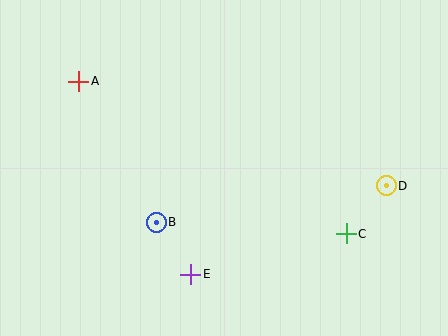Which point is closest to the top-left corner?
Point A is closest to the top-left corner.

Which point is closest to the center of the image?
Point B at (156, 222) is closest to the center.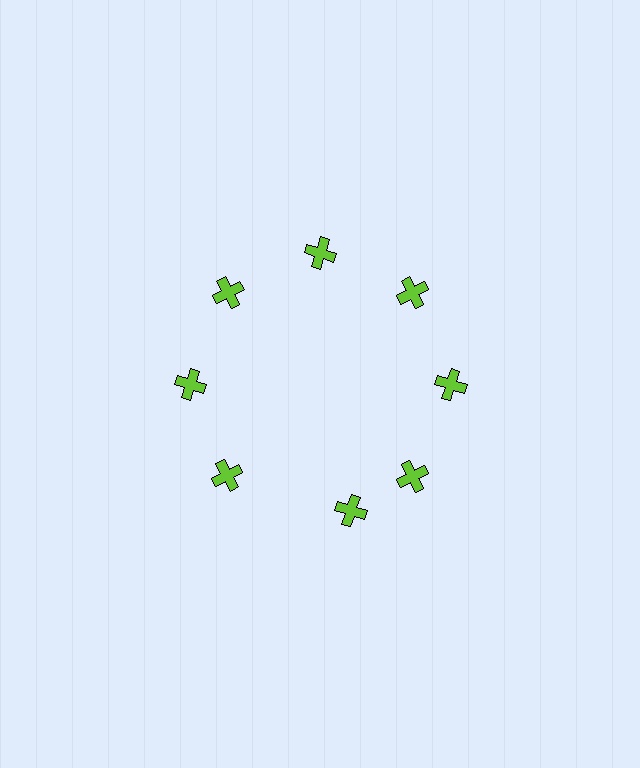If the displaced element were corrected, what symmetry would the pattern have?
It would have 8-fold rotational symmetry — the pattern would map onto itself every 45 degrees.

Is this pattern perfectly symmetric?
No. The 8 lime crosses are arranged in a ring, but one element near the 6 o'clock position is rotated out of alignment along the ring, breaking the 8-fold rotational symmetry.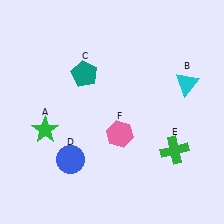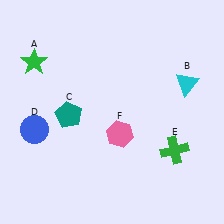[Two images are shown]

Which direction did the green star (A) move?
The green star (A) moved up.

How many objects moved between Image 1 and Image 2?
3 objects moved between the two images.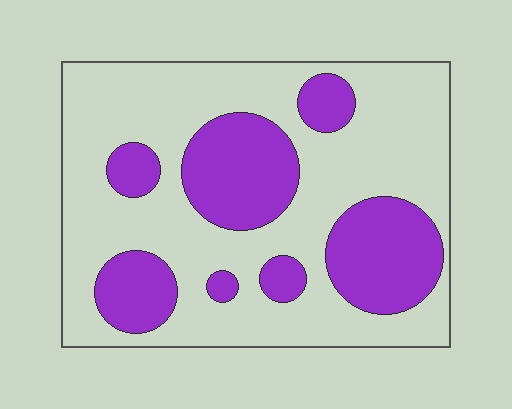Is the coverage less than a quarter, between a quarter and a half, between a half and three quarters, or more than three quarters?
Between a quarter and a half.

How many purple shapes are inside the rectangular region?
7.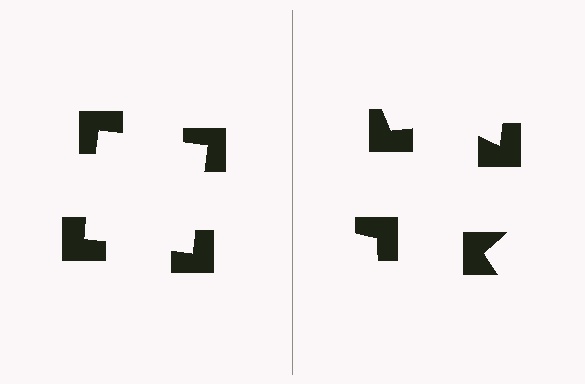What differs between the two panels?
The notched squares are positioned identically on both sides; only the wedge orientations differ. On the left they align to a square; on the right they are misaligned.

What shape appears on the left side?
An illusory square.